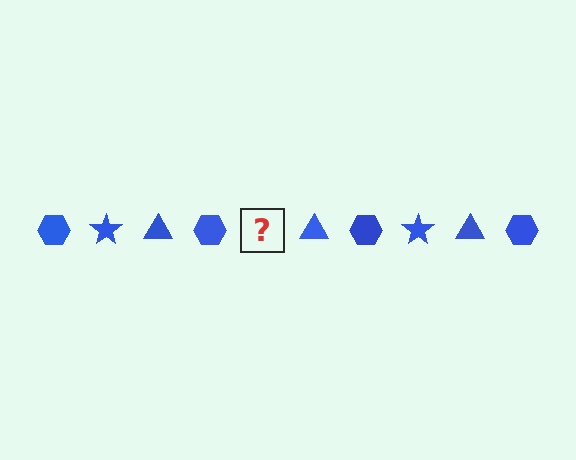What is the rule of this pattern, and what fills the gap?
The rule is that the pattern cycles through hexagon, star, triangle shapes in blue. The gap should be filled with a blue star.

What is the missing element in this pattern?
The missing element is a blue star.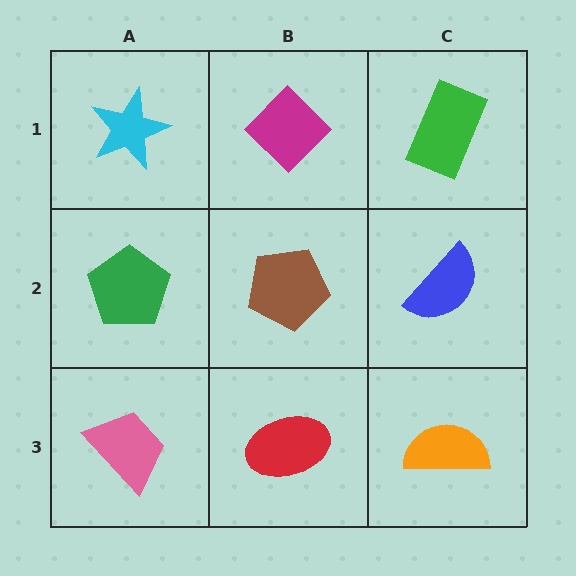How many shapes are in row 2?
3 shapes.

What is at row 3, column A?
A pink trapezoid.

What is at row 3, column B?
A red ellipse.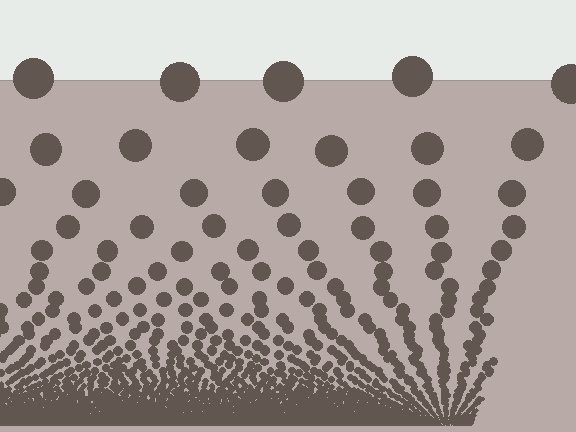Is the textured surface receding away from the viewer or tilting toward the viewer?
The surface appears to tilt toward the viewer. Texture elements get larger and sparser toward the top.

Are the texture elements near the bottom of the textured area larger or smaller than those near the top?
Smaller. The gradient is inverted — elements near the bottom are smaller and denser.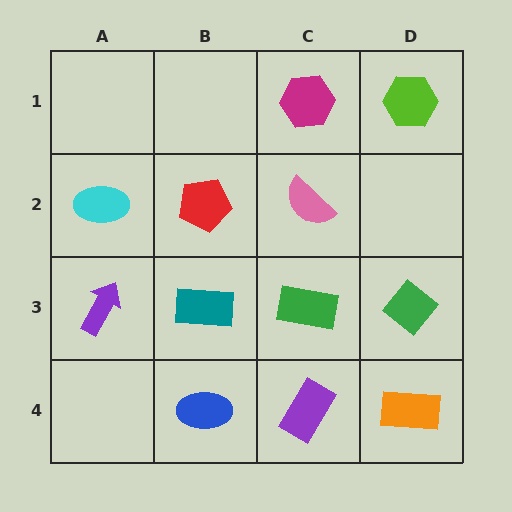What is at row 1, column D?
A lime hexagon.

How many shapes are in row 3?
4 shapes.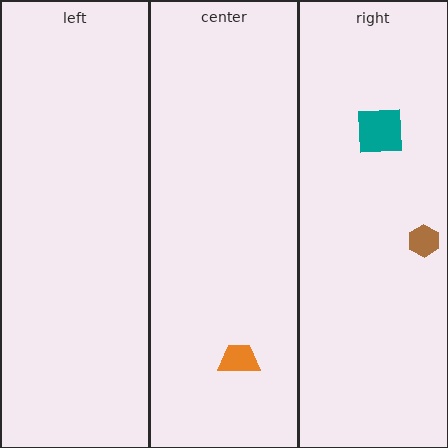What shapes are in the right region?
The brown hexagon, the teal square.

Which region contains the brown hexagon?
The right region.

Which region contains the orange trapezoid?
The center region.